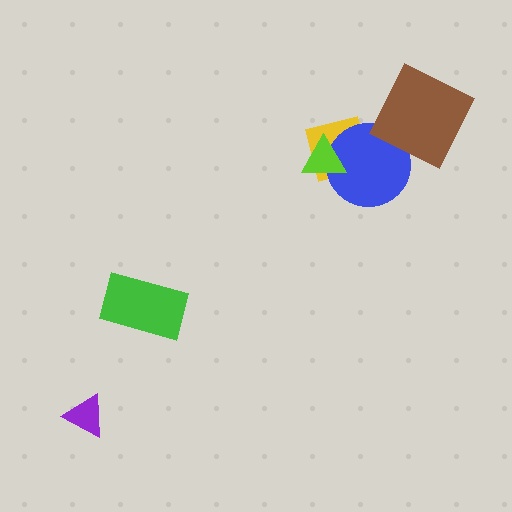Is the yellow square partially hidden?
Yes, it is partially covered by another shape.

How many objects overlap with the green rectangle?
0 objects overlap with the green rectangle.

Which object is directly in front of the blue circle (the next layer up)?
The lime triangle is directly in front of the blue circle.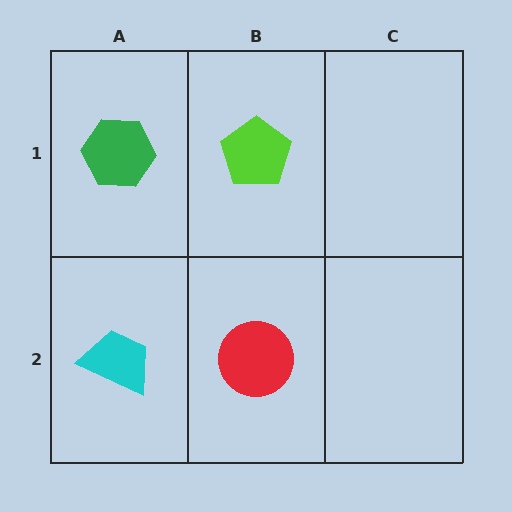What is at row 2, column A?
A cyan trapezoid.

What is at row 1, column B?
A lime pentagon.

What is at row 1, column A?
A green hexagon.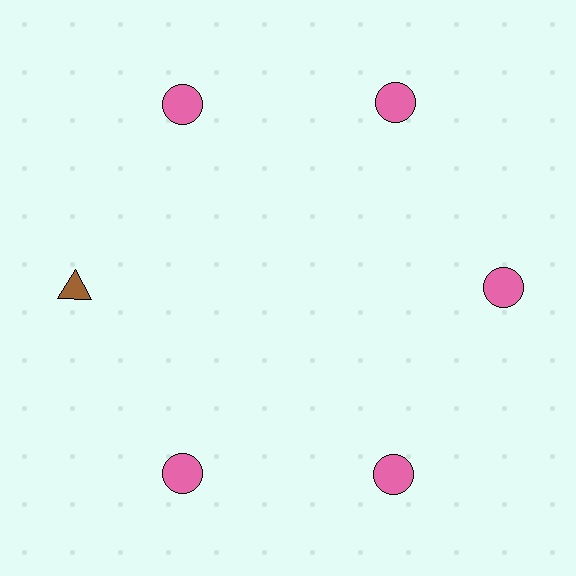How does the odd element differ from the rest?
It differs in both color (brown instead of pink) and shape (triangle instead of circle).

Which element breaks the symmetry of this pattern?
The brown triangle at roughly the 9 o'clock position breaks the symmetry. All other shapes are pink circles.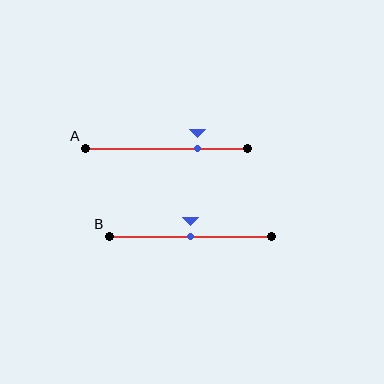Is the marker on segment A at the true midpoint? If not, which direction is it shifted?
No, the marker on segment A is shifted to the right by about 19% of the segment length.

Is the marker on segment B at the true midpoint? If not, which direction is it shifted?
Yes, the marker on segment B is at the true midpoint.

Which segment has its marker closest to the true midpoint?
Segment B has its marker closest to the true midpoint.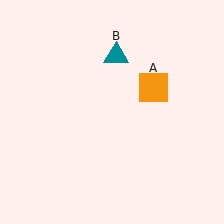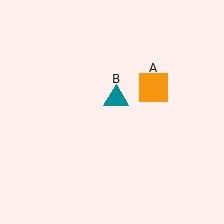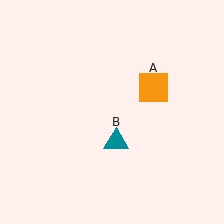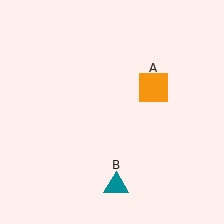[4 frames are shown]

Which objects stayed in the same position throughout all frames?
Orange square (object A) remained stationary.